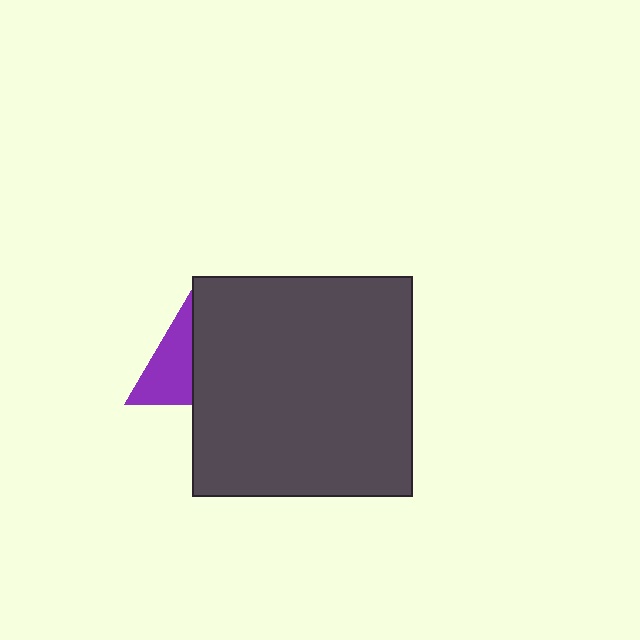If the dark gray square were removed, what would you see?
You would see the complete purple triangle.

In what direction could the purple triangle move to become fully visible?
The purple triangle could move left. That would shift it out from behind the dark gray square entirely.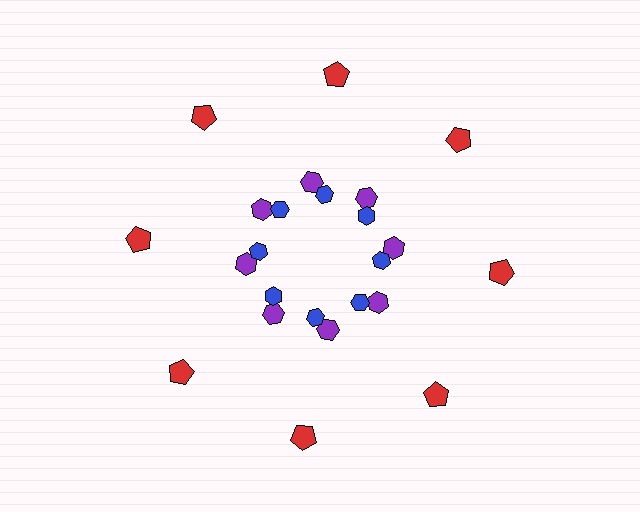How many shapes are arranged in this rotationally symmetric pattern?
There are 24 shapes, arranged in 8 groups of 3.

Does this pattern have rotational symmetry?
Yes, this pattern has 8-fold rotational symmetry. It looks the same after rotating 45 degrees around the center.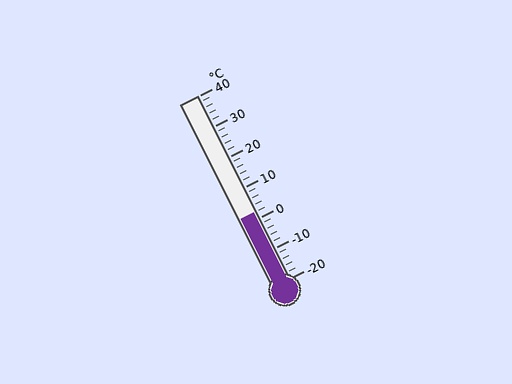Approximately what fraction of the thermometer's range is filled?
The thermometer is filled to approximately 35% of its range.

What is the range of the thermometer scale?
The thermometer scale ranges from -20°C to 40°C.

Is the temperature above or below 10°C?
The temperature is below 10°C.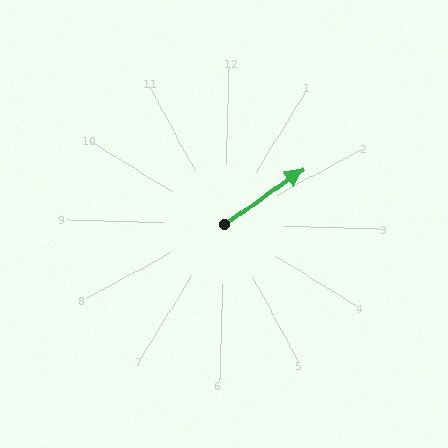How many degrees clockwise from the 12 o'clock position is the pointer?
Approximately 54 degrees.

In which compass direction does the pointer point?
Northeast.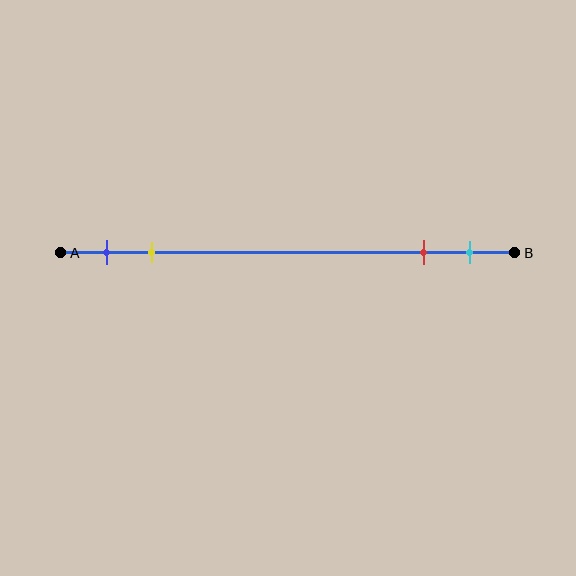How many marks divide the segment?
There are 4 marks dividing the segment.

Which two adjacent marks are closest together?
The red and cyan marks are the closest adjacent pair.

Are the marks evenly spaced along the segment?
No, the marks are not evenly spaced.